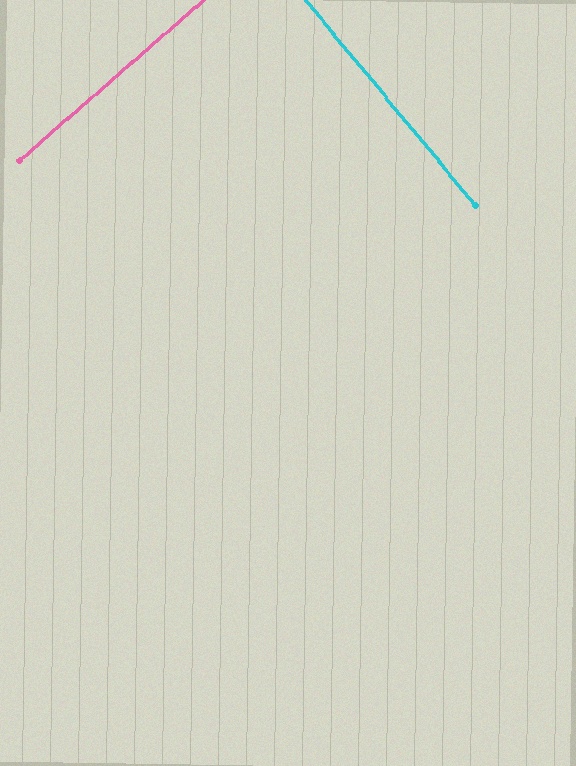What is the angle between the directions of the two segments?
Approximately 88 degrees.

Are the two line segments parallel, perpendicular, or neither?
Perpendicular — they meet at approximately 88°.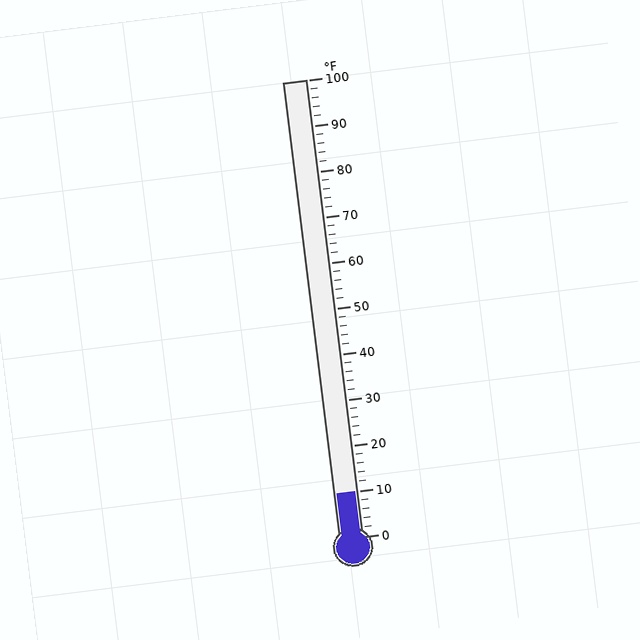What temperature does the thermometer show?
The thermometer shows approximately 10°F.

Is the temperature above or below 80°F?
The temperature is below 80°F.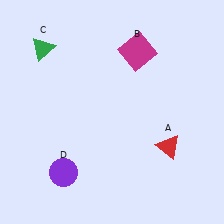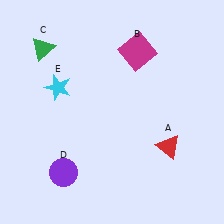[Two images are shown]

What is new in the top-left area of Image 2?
A cyan star (E) was added in the top-left area of Image 2.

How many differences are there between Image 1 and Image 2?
There is 1 difference between the two images.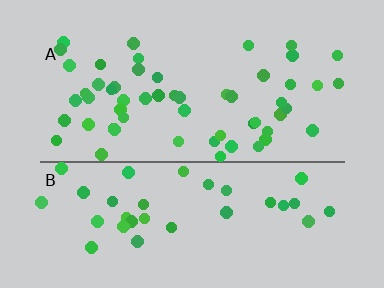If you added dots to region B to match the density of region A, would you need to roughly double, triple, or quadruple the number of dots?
Approximately double.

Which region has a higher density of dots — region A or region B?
A (the top).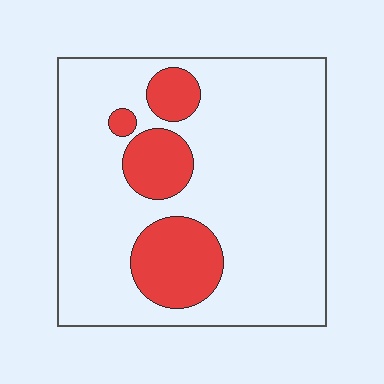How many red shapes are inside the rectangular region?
4.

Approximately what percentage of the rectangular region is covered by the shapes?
Approximately 20%.